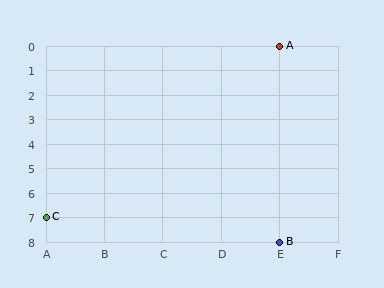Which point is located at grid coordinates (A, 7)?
Point C is at (A, 7).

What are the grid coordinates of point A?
Point A is at grid coordinates (E, 0).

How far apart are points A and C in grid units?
Points A and C are 4 columns and 7 rows apart (about 8.1 grid units diagonally).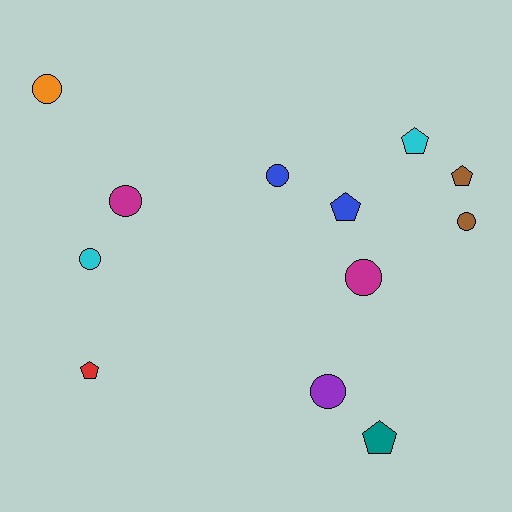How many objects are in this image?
There are 12 objects.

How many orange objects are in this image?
There is 1 orange object.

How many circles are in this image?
There are 7 circles.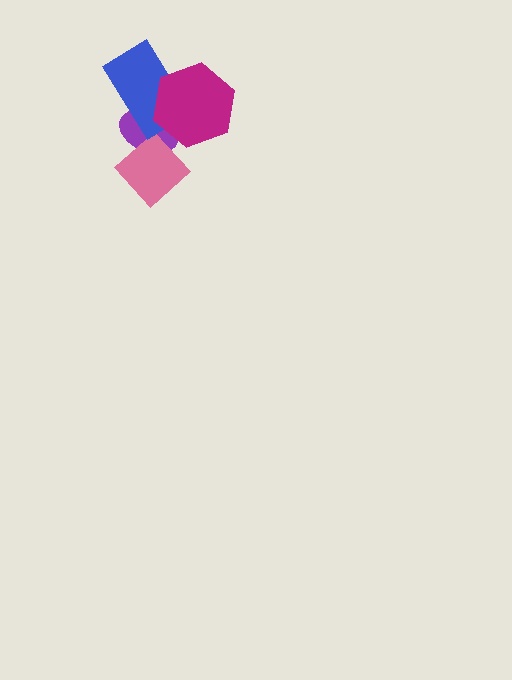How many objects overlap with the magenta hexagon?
2 objects overlap with the magenta hexagon.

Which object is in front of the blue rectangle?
The magenta hexagon is in front of the blue rectangle.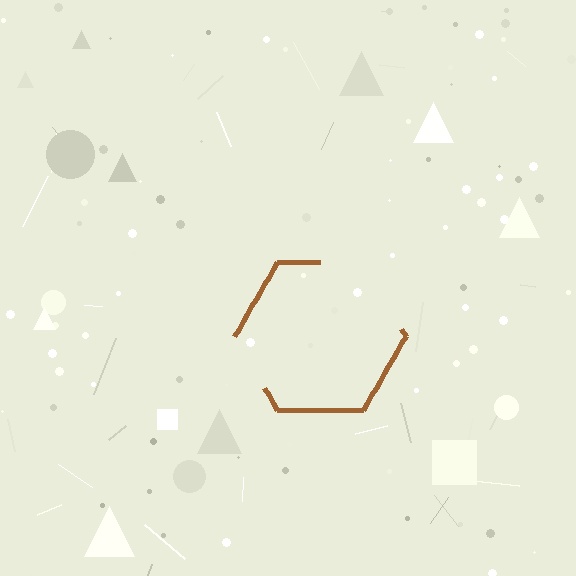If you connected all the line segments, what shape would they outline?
They would outline a hexagon.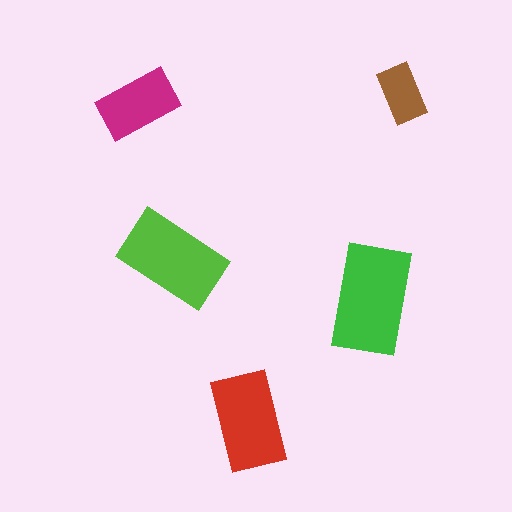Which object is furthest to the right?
The brown rectangle is rightmost.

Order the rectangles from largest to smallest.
the green one, the lime one, the red one, the magenta one, the brown one.